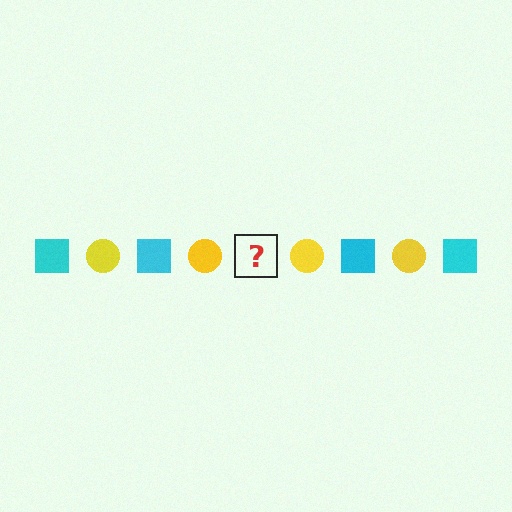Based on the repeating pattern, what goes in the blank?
The blank should be a cyan square.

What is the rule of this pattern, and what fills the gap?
The rule is that the pattern alternates between cyan square and yellow circle. The gap should be filled with a cyan square.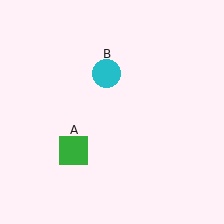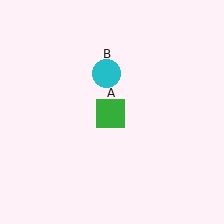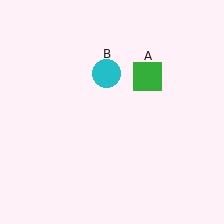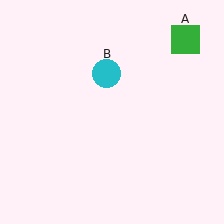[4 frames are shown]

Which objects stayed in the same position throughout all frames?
Cyan circle (object B) remained stationary.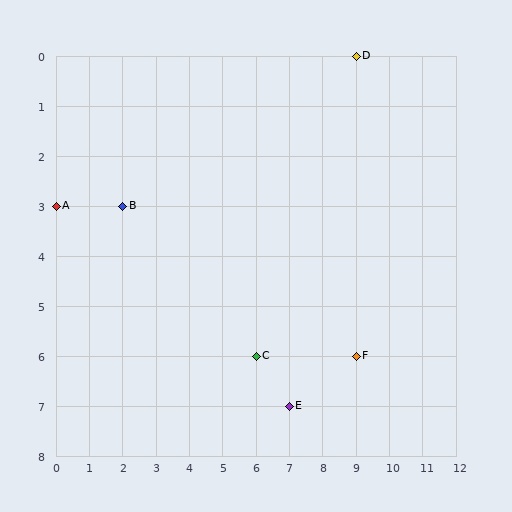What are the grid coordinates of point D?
Point D is at grid coordinates (9, 0).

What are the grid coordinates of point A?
Point A is at grid coordinates (0, 3).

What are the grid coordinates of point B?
Point B is at grid coordinates (2, 3).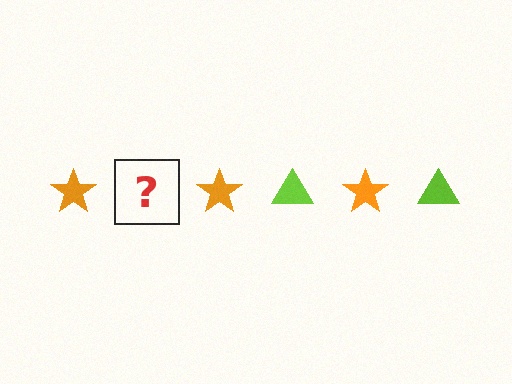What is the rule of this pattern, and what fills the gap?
The rule is that the pattern alternates between orange star and lime triangle. The gap should be filled with a lime triangle.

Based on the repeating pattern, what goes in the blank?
The blank should be a lime triangle.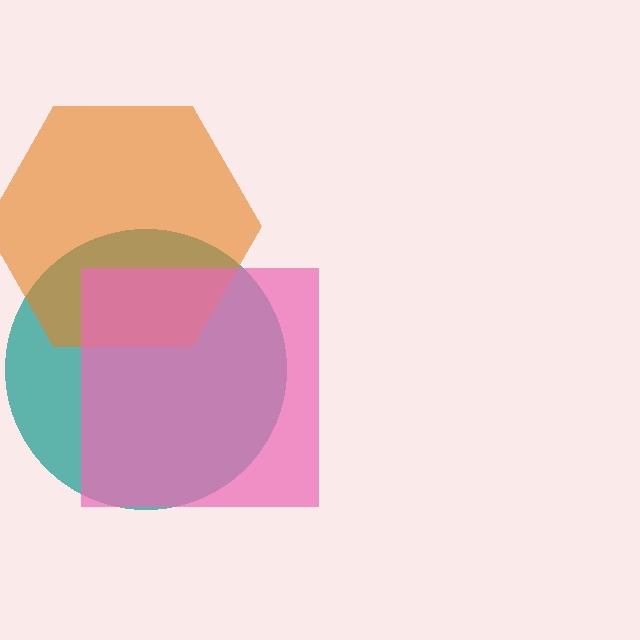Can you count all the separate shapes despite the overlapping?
Yes, there are 3 separate shapes.